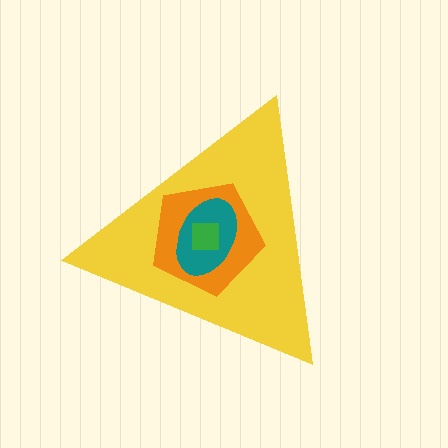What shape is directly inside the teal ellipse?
The green square.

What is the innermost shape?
The green square.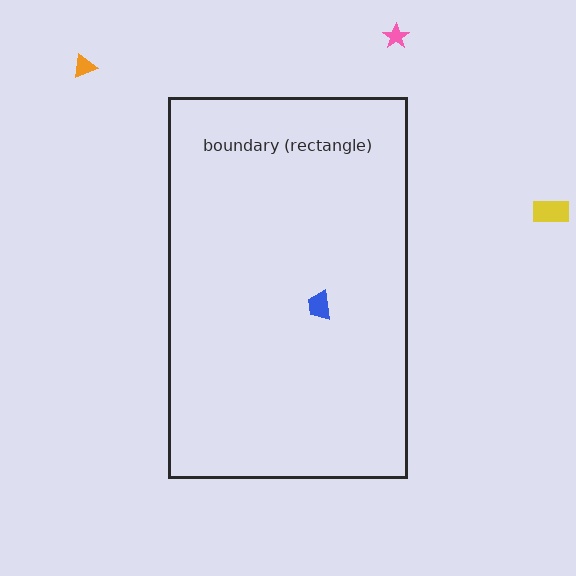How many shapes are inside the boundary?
1 inside, 3 outside.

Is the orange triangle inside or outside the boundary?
Outside.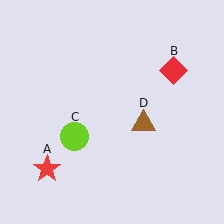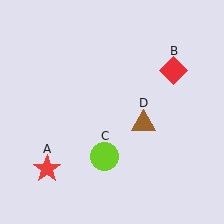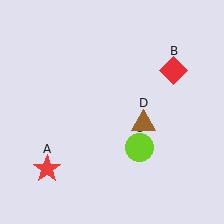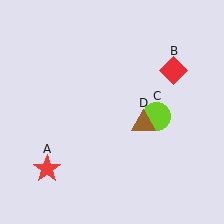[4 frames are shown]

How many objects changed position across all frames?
1 object changed position: lime circle (object C).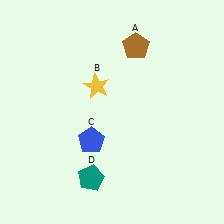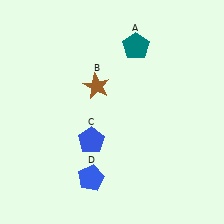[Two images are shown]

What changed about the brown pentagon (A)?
In Image 1, A is brown. In Image 2, it changed to teal.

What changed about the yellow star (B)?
In Image 1, B is yellow. In Image 2, it changed to brown.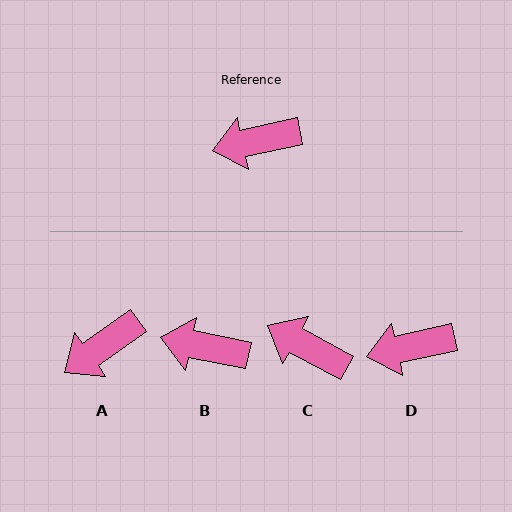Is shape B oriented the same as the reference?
No, it is off by about 24 degrees.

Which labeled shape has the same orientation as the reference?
D.